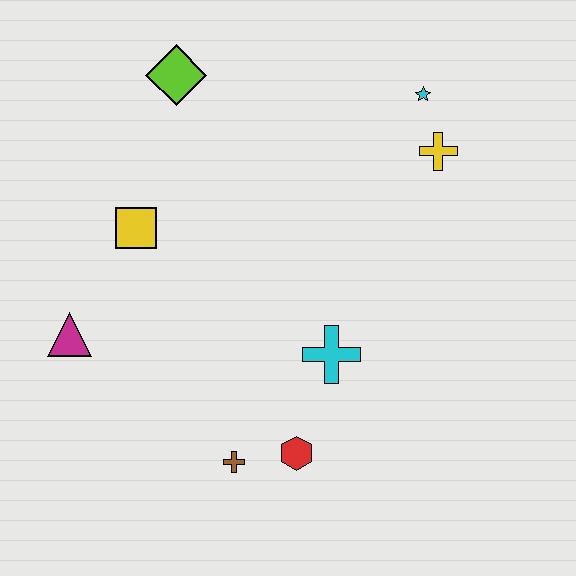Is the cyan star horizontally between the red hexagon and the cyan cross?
No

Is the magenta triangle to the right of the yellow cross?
No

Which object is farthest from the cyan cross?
The lime diamond is farthest from the cyan cross.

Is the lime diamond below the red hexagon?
No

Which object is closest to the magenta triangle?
The yellow square is closest to the magenta triangle.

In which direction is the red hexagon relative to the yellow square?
The red hexagon is below the yellow square.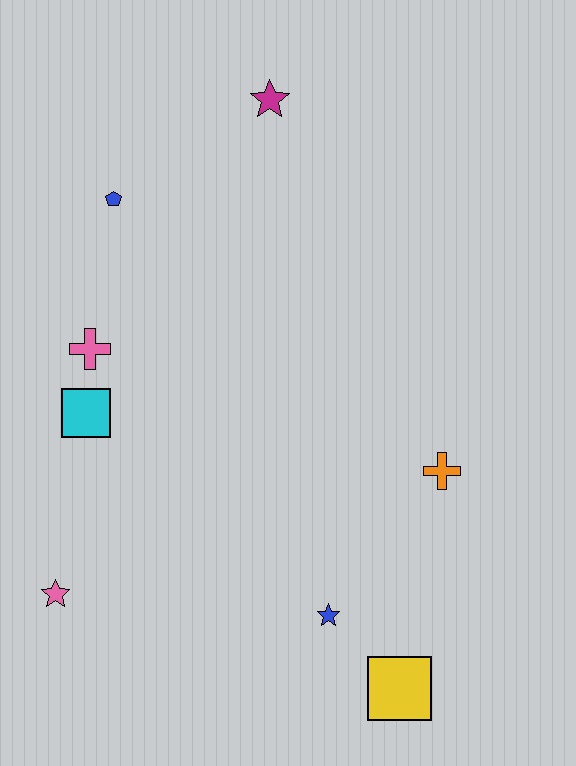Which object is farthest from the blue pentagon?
The yellow square is farthest from the blue pentagon.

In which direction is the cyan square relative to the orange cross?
The cyan square is to the left of the orange cross.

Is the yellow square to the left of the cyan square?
No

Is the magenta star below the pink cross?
No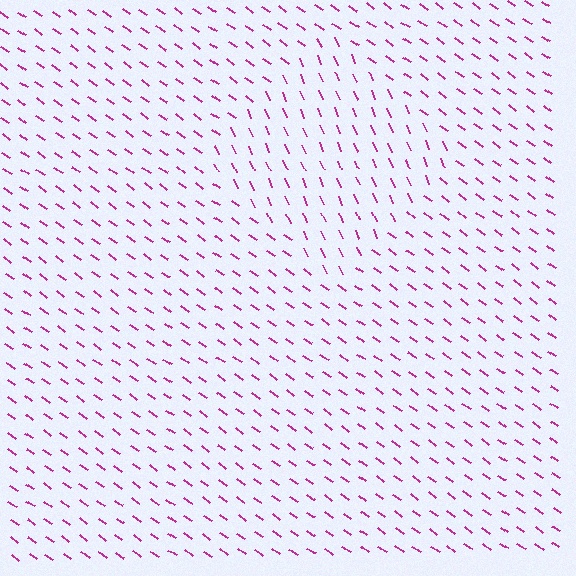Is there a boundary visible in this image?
Yes, there is a texture boundary formed by a change in line orientation.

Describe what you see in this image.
The image is filled with small magenta line segments. A diamond region in the image has lines oriented differently from the surrounding lines, creating a visible texture boundary.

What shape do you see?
I see a diamond.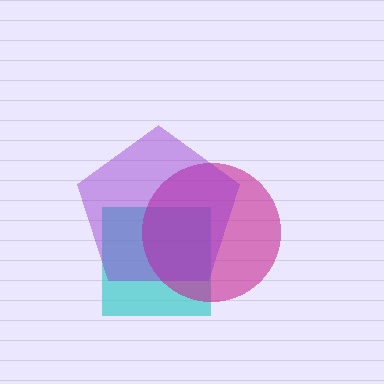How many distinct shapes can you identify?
There are 3 distinct shapes: a cyan square, a magenta circle, a purple pentagon.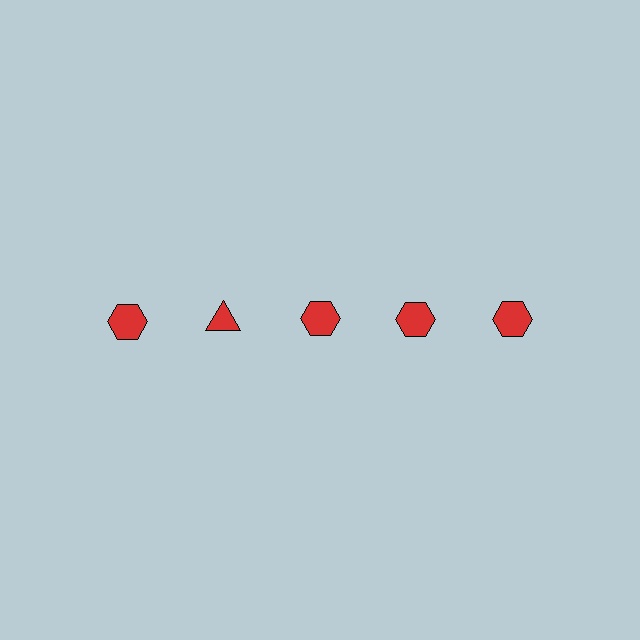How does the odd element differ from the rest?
It has a different shape: triangle instead of hexagon.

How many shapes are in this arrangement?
There are 5 shapes arranged in a grid pattern.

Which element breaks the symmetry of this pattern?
The red triangle in the top row, second from left column breaks the symmetry. All other shapes are red hexagons.